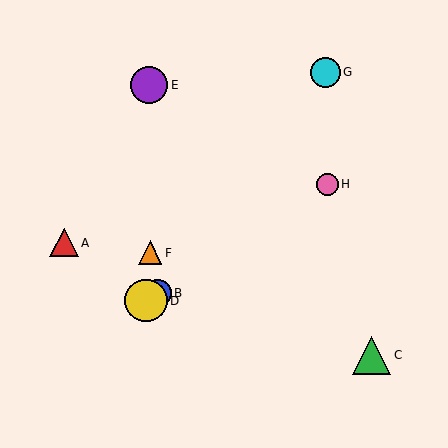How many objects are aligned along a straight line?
3 objects (B, D, H) are aligned along a straight line.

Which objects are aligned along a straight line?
Objects B, D, H are aligned along a straight line.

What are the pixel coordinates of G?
Object G is at (325, 72).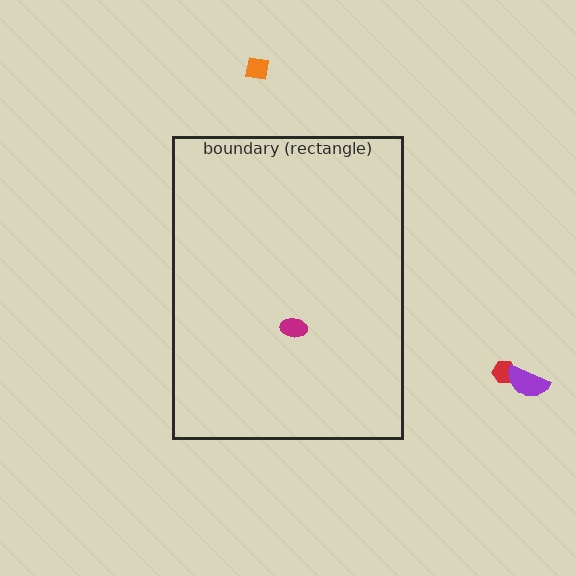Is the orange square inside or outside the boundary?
Outside.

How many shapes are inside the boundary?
1 inside, 3 outside.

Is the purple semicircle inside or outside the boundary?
Outside.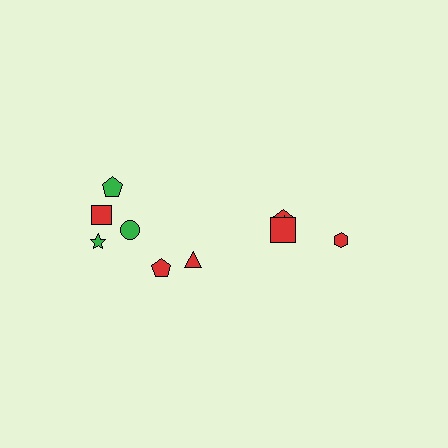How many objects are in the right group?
There are 4 objects.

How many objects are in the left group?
There are 6 objects.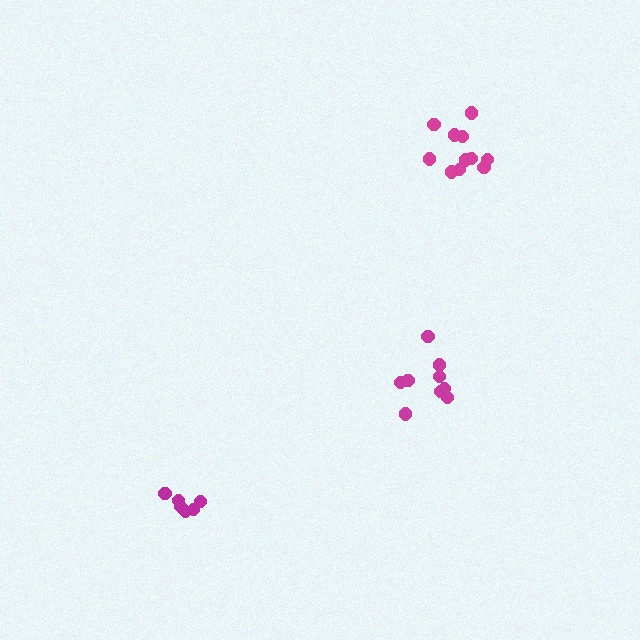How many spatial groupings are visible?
There are 3 spatial groupings.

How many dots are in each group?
Group 1: 9 dots, Group 2: 6 dots, Group 3: 11 dots (26 total).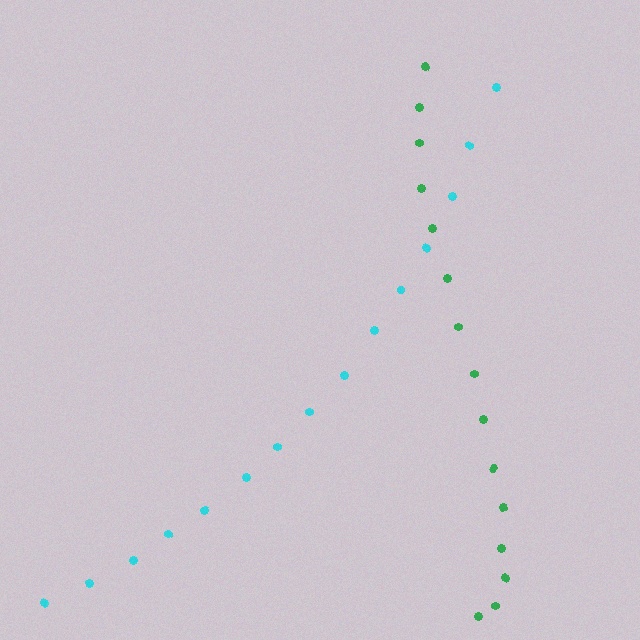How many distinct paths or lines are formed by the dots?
There are 2 distinct paths.